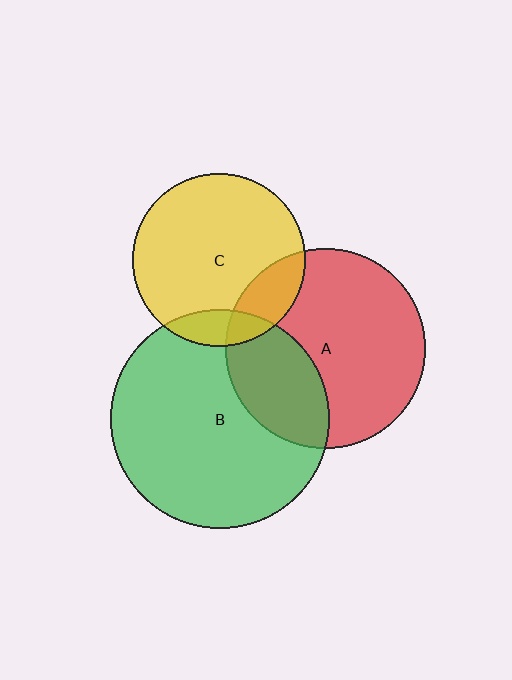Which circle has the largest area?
Circle B (green).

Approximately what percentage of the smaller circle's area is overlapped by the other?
Approximately 30%.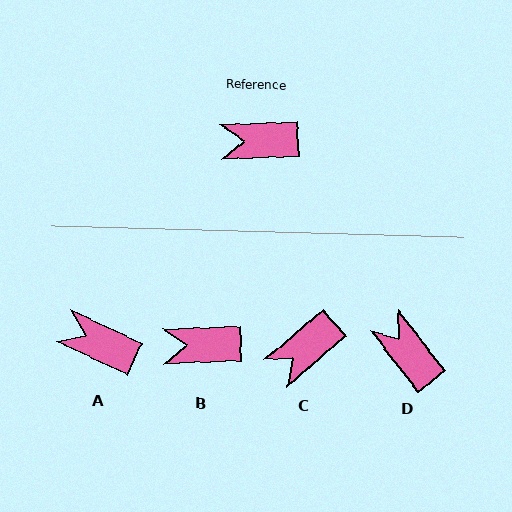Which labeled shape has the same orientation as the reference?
B.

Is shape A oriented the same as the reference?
No, it is off by about 28 degrees.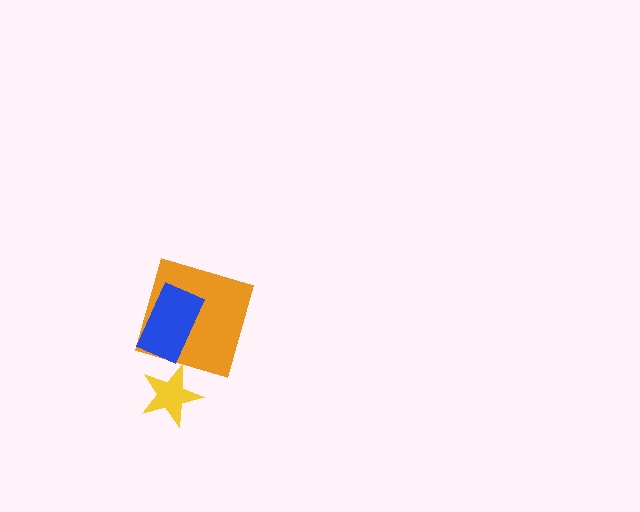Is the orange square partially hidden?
Yes, it is partially covered by another shape.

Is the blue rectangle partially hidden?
No, no other shape covers it.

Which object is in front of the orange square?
The blue rectangle is in front of the orange square.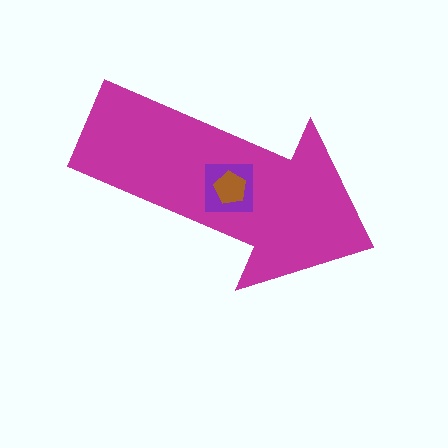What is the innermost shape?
The brown pentagon.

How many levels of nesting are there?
3.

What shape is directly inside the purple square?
The brown pentagon.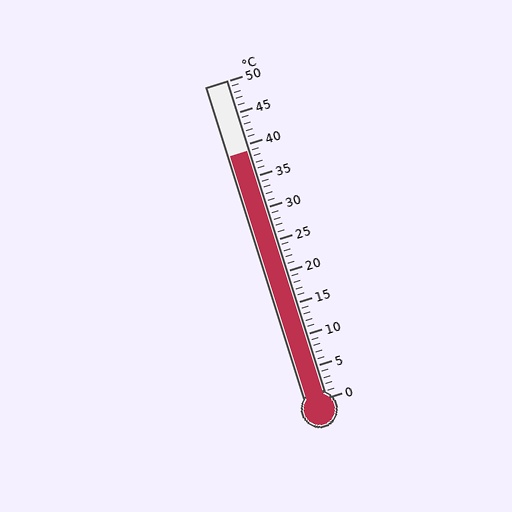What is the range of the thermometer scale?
The thermometer scale ranges from 0°C to 50°C.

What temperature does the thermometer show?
The thermometer shows approximately 39°C.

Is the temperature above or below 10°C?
The temperature is above 10°C.